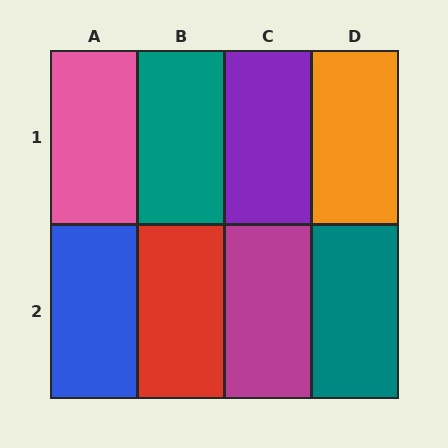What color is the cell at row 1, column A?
Pink.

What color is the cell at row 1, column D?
Orange.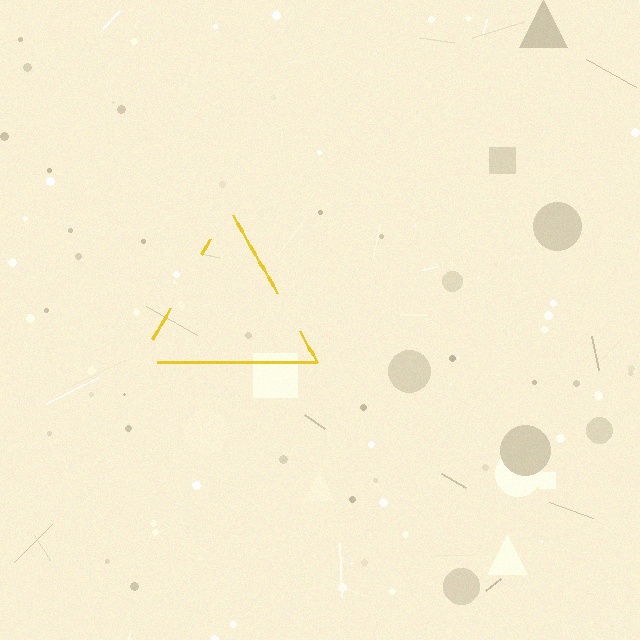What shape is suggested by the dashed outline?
The dashed outline suggests a triangle.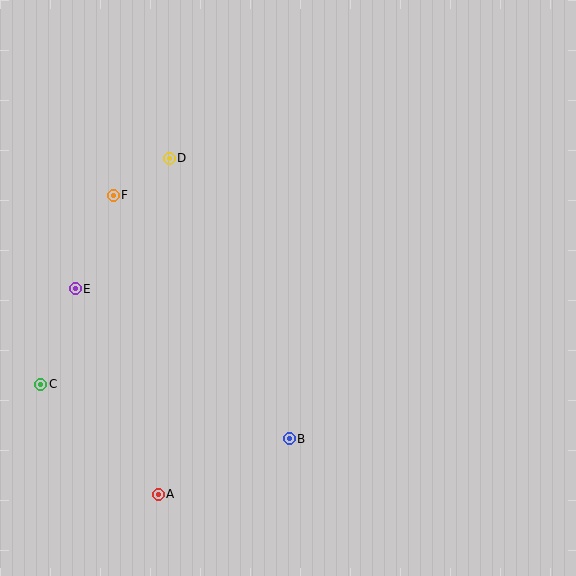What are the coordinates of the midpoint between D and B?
The midpoint between D and B is at (229, 298).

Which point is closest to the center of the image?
Point B at (289, 439) is closest to the center.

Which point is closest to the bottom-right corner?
Point B is closest to the bottom-right corner.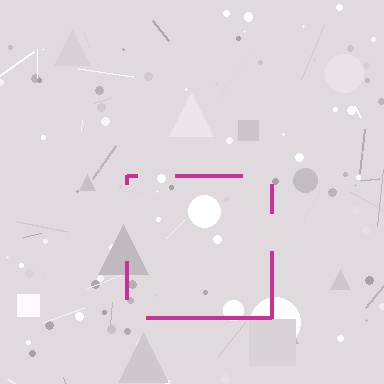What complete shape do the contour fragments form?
The contour fragments form a square.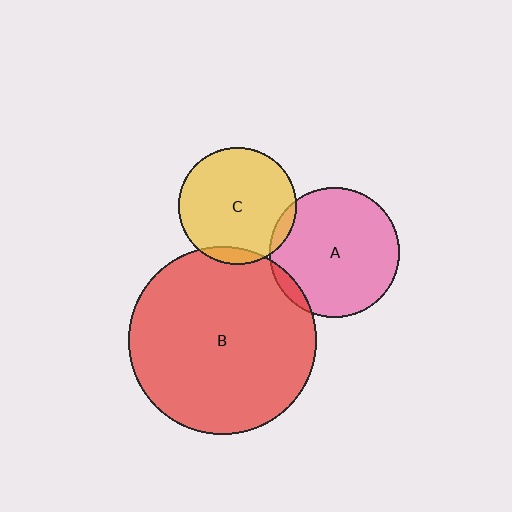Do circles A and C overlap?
Yes.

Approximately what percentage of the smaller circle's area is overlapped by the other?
Approximately 5%.